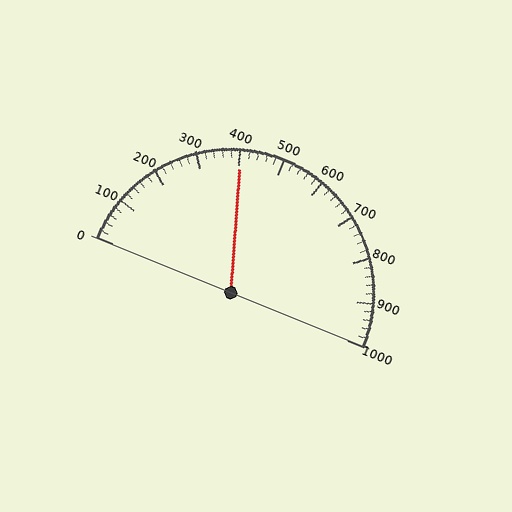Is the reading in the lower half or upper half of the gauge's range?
The reading is in the lower half of the range (0 to 1000).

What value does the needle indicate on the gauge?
The needle indicates approximately 400.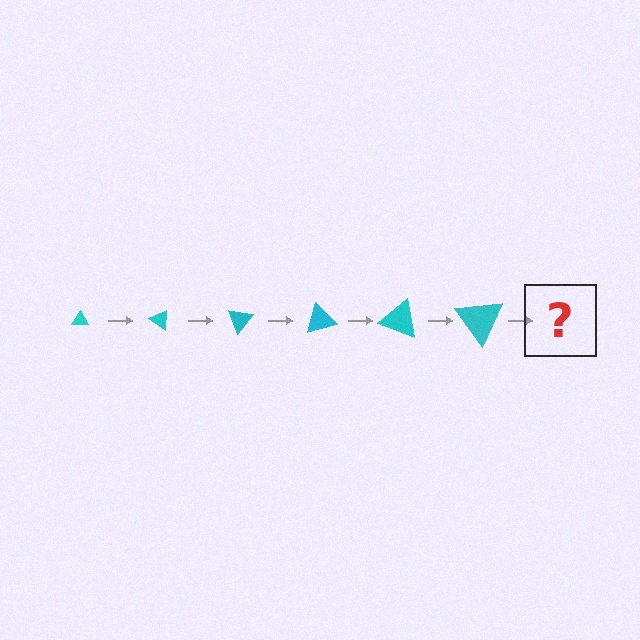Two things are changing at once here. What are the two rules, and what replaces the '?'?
The two rules are that the triangle grows larger each step and it rotates 35 degrees each step. The '?' should be a triangle, larger than the previous one and rotated 210 degrees from the start.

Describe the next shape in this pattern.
It should be a triangle, larger than the previous one and rotated 210 degrees from the start.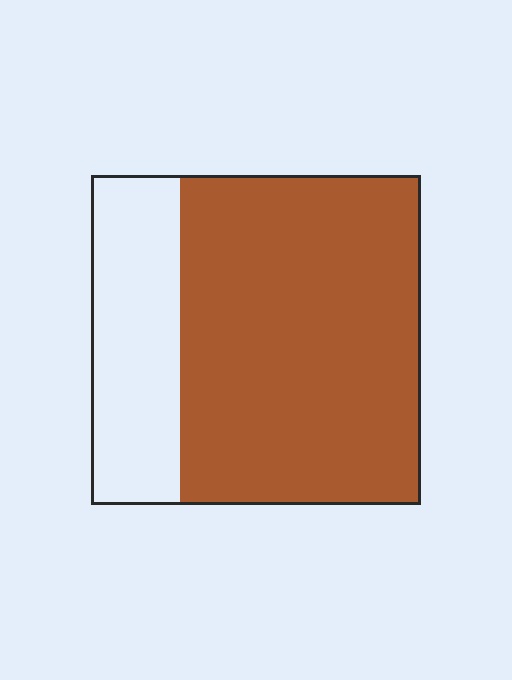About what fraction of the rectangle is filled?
About three quarters (3/4).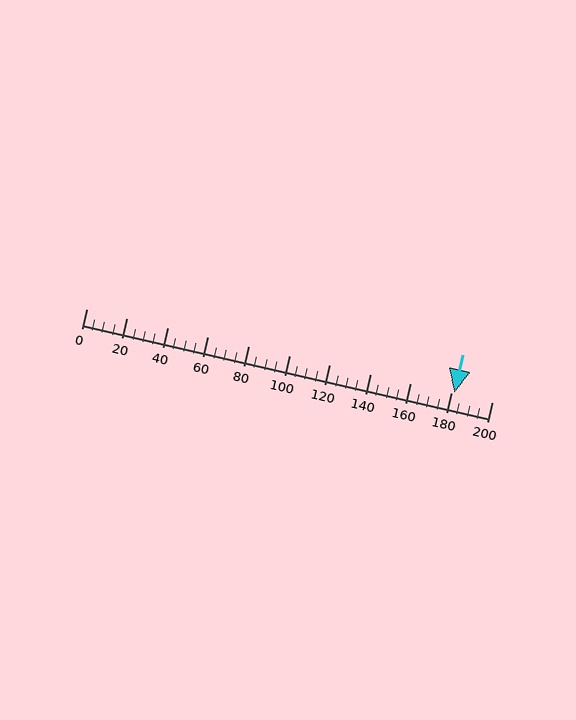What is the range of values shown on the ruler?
The ruler shows values from 0 to 200.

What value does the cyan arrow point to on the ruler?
The cyan arrow points to approximately 181.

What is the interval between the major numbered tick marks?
The major tick marks are spaced 20 units apart.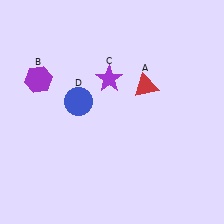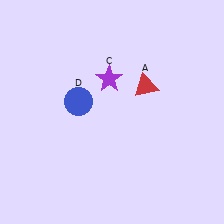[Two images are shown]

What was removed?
The purple hexagon (B) was removed in Image 2.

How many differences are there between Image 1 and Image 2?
There is 1 difference between the two images.